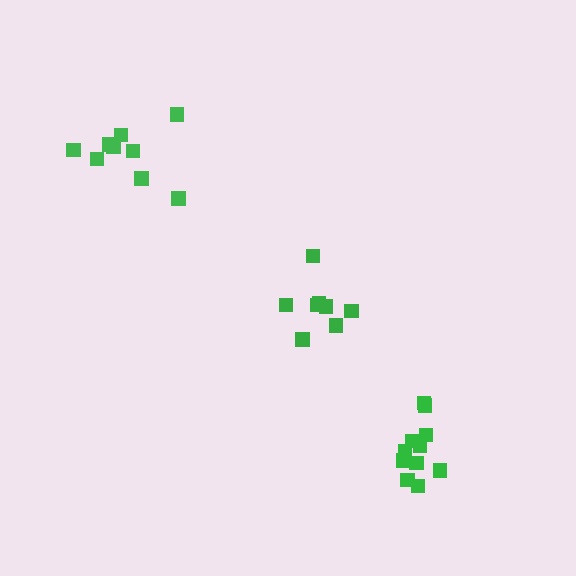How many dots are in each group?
Group 1: 8 dots, Group 2: 9 dots, Group 3: 11 dots (28 total).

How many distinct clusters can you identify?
There are 3 distinct clusters.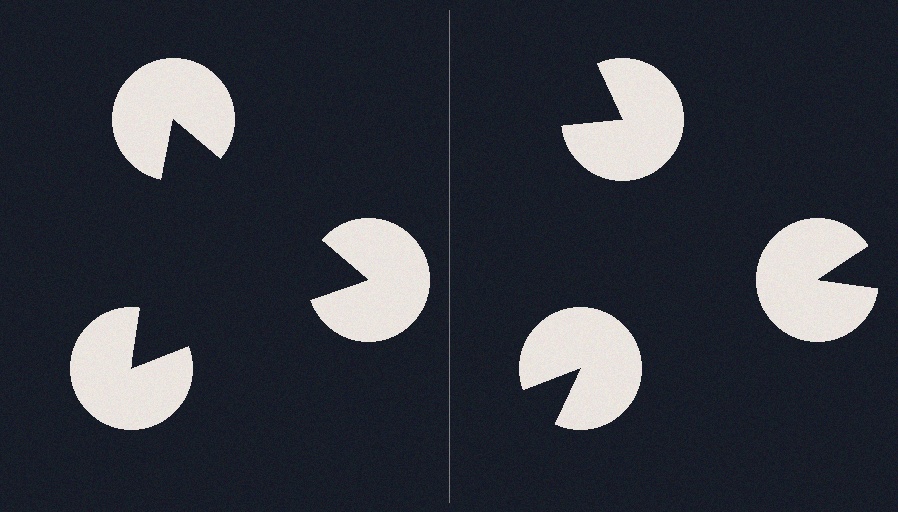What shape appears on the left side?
An illusory triangle.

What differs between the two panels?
The pac-man discs are positioned identically on both sides; only the wedge orientations differ. On the left they align to a triangle; on the right they are misaligned.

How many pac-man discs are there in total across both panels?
6 — 3 on each side.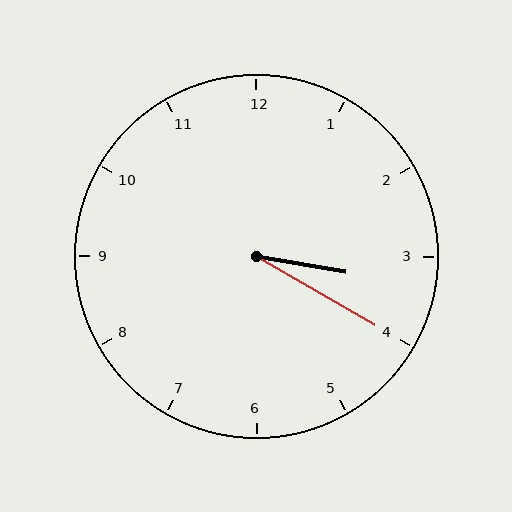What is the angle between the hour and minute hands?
Approximately 20 degrees.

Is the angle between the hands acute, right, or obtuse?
It is acute.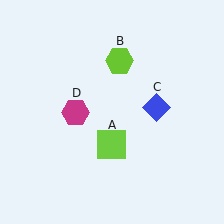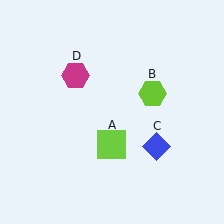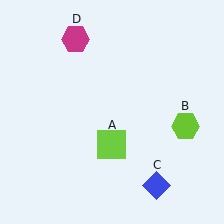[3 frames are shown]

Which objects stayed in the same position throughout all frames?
Lime square (object A) remained stationary.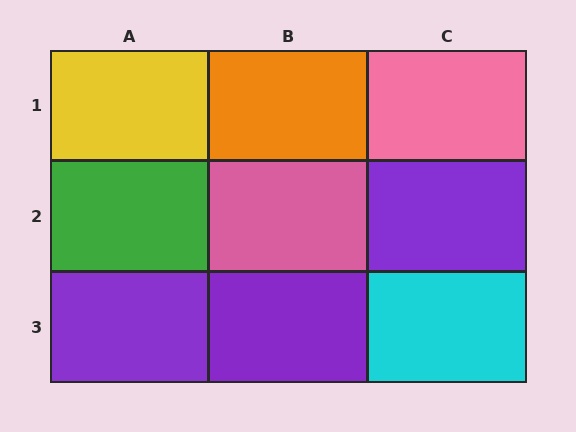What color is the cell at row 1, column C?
Pink.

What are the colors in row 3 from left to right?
Purple, purple, cyan.